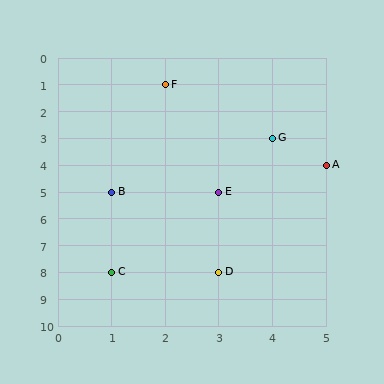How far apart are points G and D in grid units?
Points G and D are 1 column and 5 rows apart (about 5.1 grid units diagonally).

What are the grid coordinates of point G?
Point G is at grid coordinates (4, 3).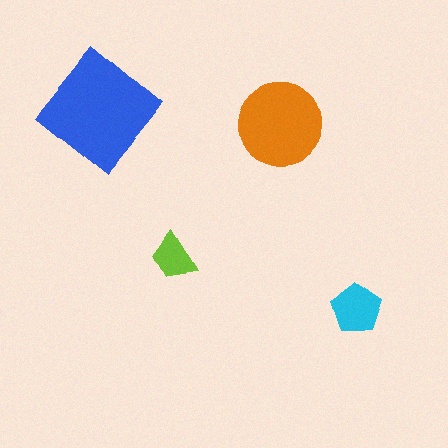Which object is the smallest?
The lime trapezoid.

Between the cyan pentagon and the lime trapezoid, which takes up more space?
The cyan pentagon.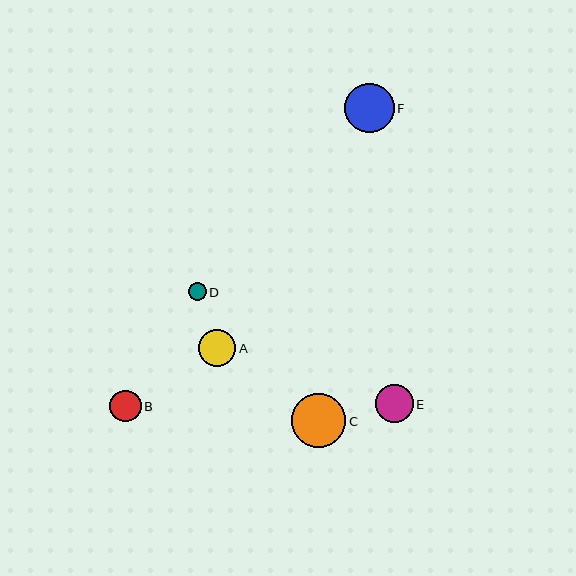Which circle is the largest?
Circle C is the largest with a size of approximately 54 pixels.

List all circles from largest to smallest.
From largest to smallest: C, F, E, A, B, D.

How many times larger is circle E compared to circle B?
Circle E is approximately 1.2 times the size of circle B.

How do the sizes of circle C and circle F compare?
Circle C and circle F are approximately the same size.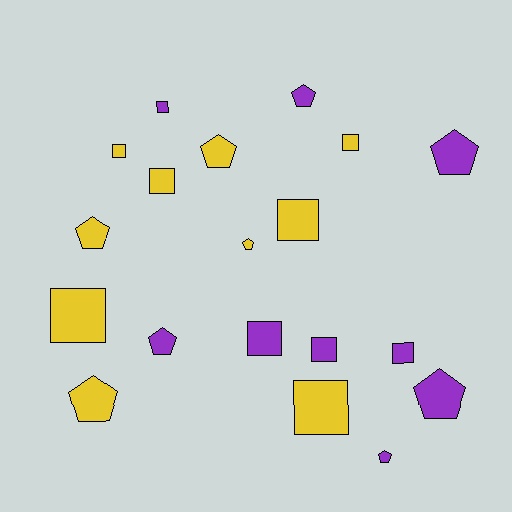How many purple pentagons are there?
There are 5 purple pentagons.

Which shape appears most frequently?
Square, with 10 objects.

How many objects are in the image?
There are 19 objects.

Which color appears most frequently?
Yellow, with 10 objects.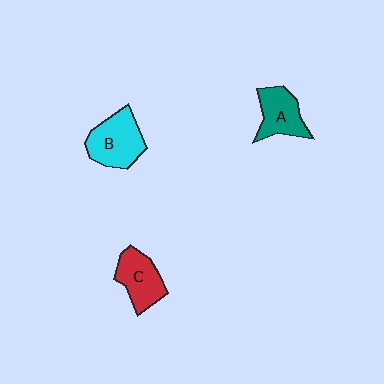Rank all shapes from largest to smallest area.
From largest to smallest: B (cyan), C (red), A (teal).